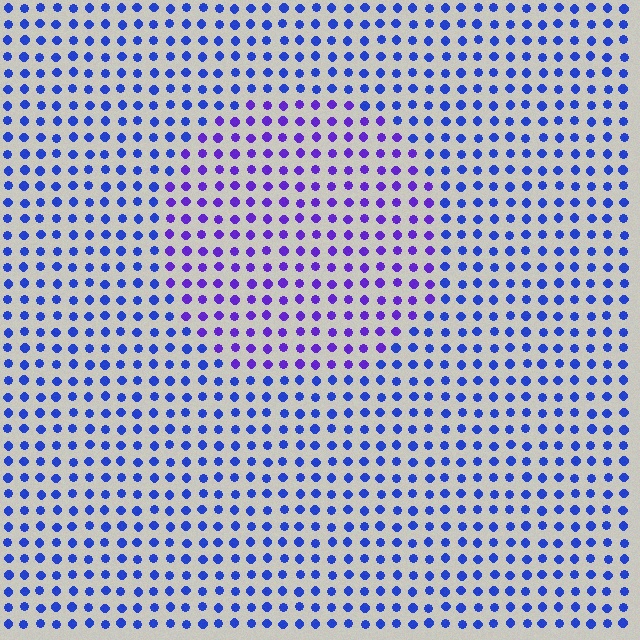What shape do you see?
I see a circle.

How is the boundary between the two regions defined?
The boundary is defined purely by a slight shift in hue (about 33 degrees). Spacing, size, and orientation are identical on both sides.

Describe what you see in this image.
The image is filled with small blue elements in a uniform arrangement. A circle-shaped region is visible where the elements are tinted to a slightly different hue, forming a subtle color boundary.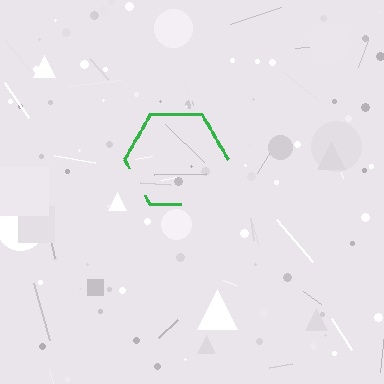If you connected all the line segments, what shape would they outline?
They would outline a hexagon.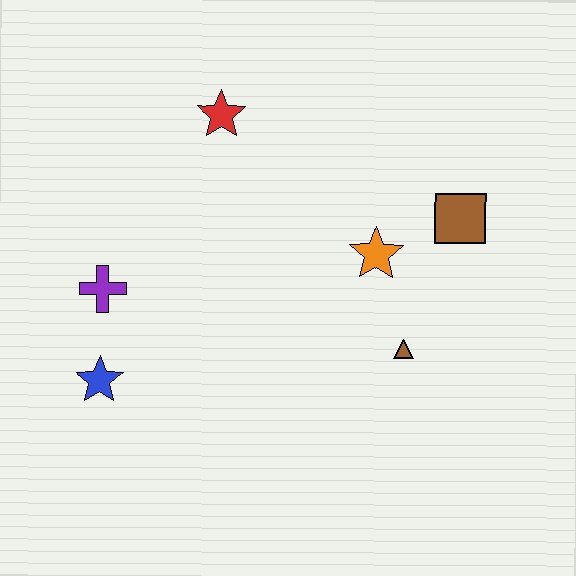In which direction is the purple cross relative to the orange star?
The purple cross is to the left of the orange star.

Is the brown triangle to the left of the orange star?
No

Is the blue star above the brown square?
No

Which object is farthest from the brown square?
The blue star is farthest from the brown square.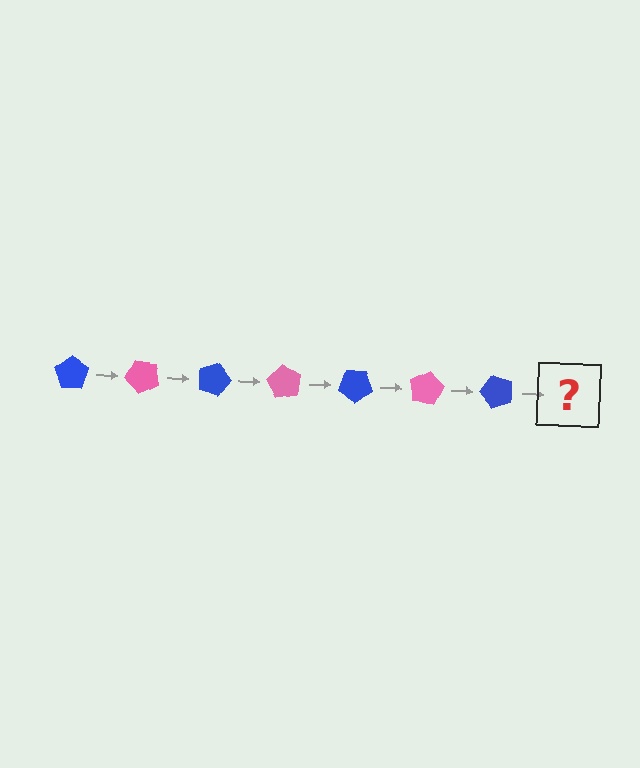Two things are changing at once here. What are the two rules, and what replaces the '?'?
The two rules are that it rotates 45 degrees each step and the color cycles through blue and pink. The '?' should be a pink pentagon, rotated 315 degrees from the start.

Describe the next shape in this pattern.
It should be a pink pentagon, rotated 315 degrees from the start.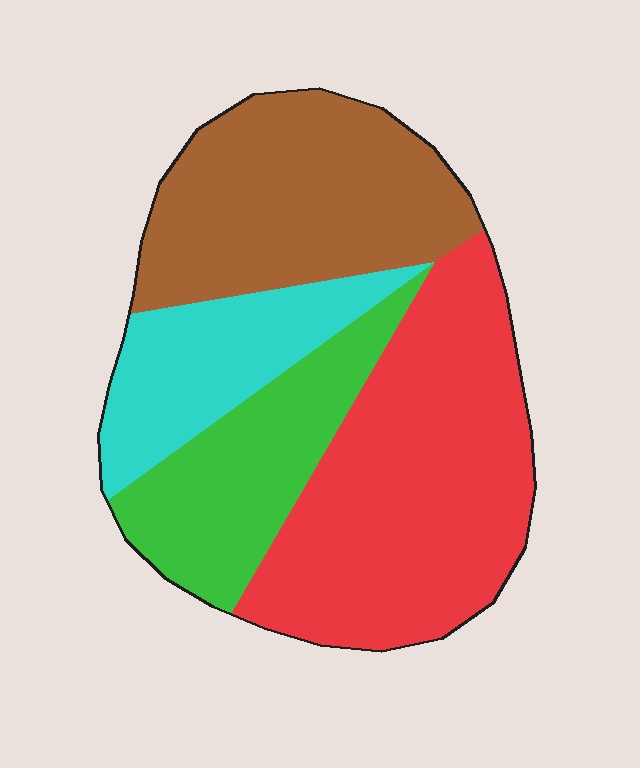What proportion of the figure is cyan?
Cyan covers roughly 15% of the figure.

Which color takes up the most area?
Red, at roughly 40%.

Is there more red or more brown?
Red.